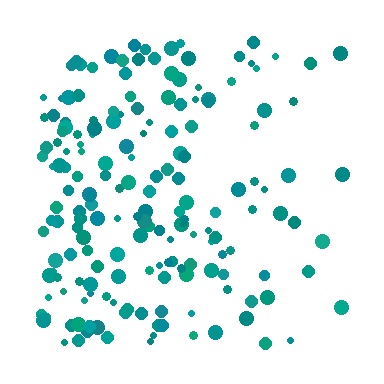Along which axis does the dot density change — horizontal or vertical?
Horizontal.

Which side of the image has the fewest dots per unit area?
The right.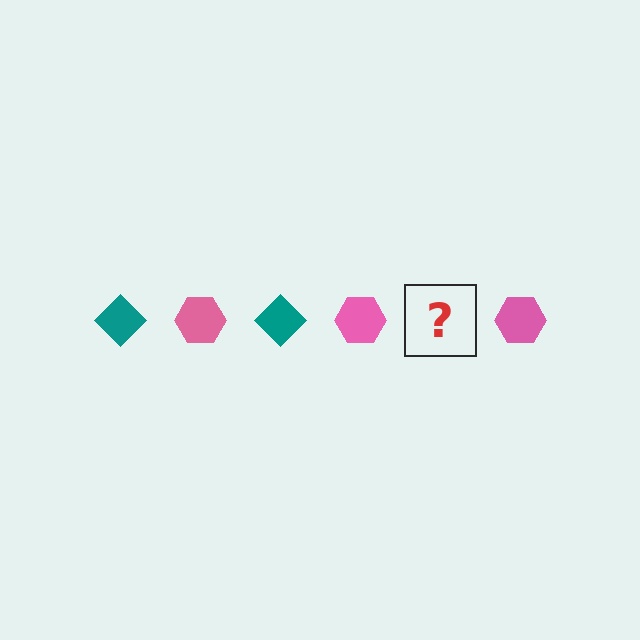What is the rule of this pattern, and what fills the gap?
The rule is that the pattern alternates between teal diamond and pink hexagon. The gap should be filled with a teal diamond.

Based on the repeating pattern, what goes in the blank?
The blank should be a teal diamond.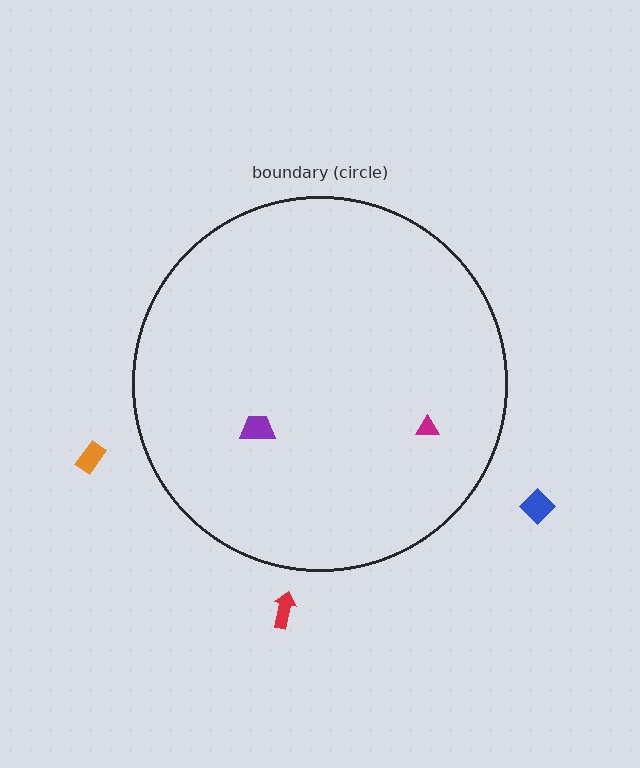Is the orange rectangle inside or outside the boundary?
Outside.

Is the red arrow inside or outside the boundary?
Outside.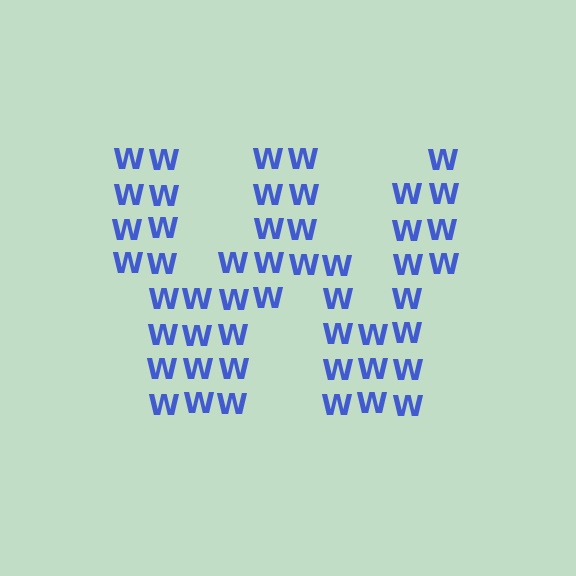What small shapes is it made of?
It is made of small letter W's.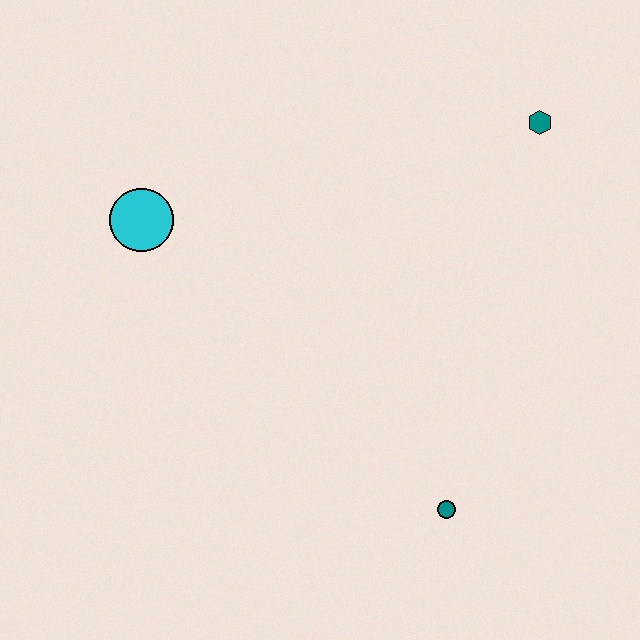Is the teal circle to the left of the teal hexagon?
Yes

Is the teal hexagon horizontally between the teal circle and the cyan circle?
No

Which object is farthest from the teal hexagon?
The cyan circle is farthest from the teal hexagon.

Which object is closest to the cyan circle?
The teal hexagon is closest to the cyan circle.